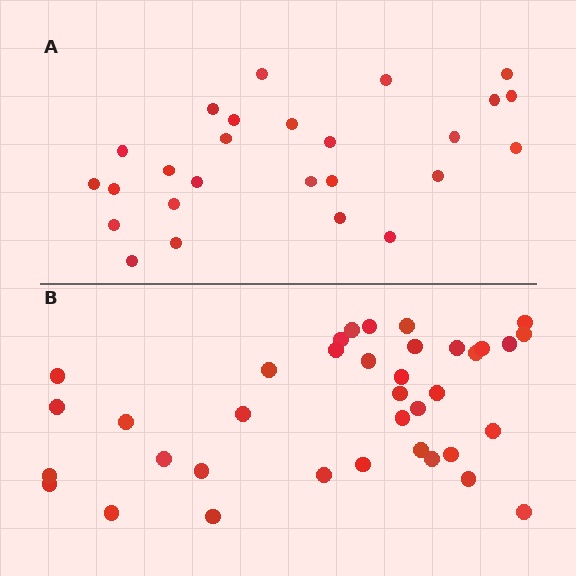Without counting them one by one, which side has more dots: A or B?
Region B (the bottom region) has more dots.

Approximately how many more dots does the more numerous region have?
Region B has roughly 12 or so more dots than region A.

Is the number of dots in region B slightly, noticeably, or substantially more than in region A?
Region B has noticeably more, but not dramatically so. The ratio is roughly 1.4 to 1.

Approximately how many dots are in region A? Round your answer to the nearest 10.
About 30 dots. (The exact count is 26, which rounds to 30.)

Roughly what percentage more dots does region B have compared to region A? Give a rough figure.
About 40% more.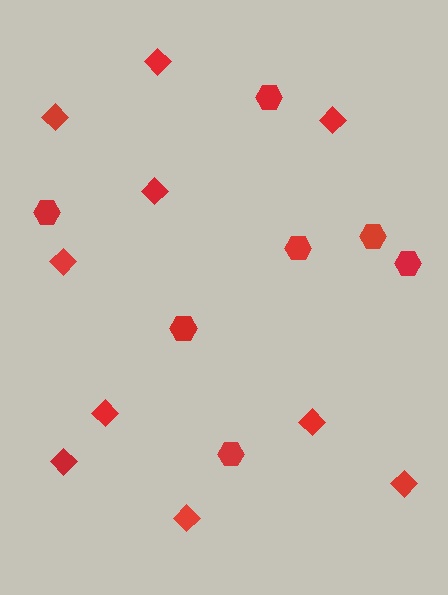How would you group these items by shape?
There are 2 groups: one group of hexagons (7) and one group of diamonds (10).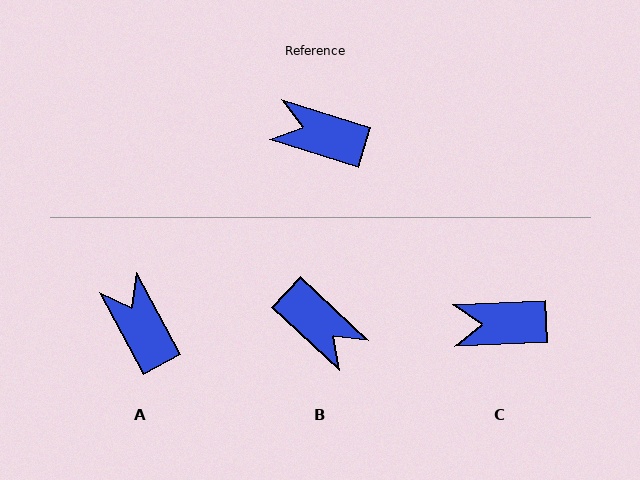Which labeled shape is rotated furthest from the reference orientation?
B, about 154 degrees away.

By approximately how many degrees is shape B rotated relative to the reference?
Approximately 154 degrees counter-clockwise.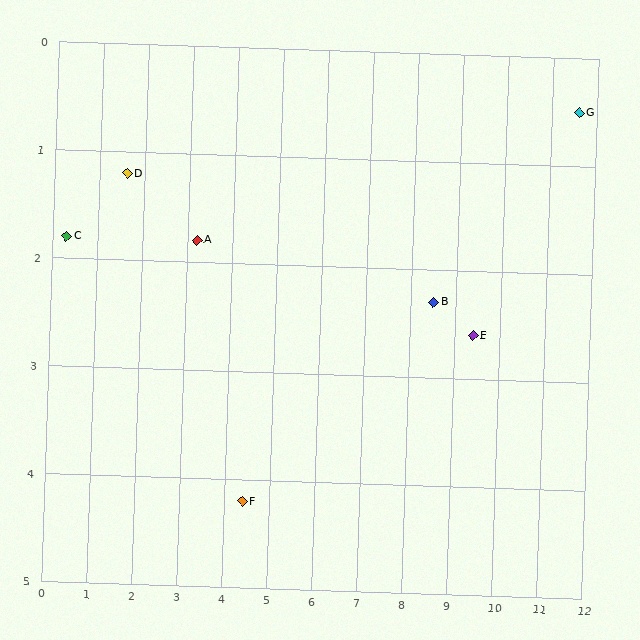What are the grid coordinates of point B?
Point B is at approximately (8.5, 2.3).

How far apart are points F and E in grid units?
Points F and E are about 5.2 grid units apart.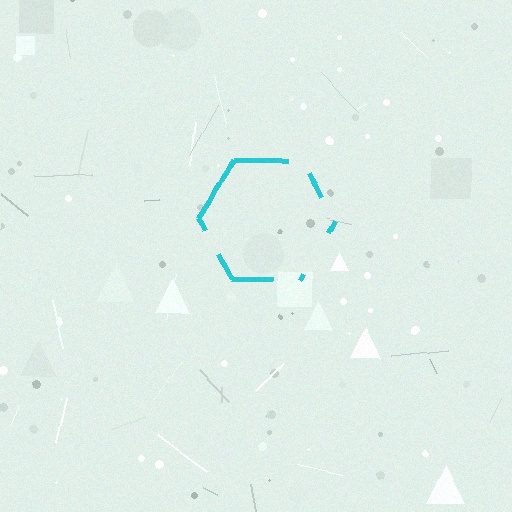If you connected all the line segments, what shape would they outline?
They would outline a hexagon.